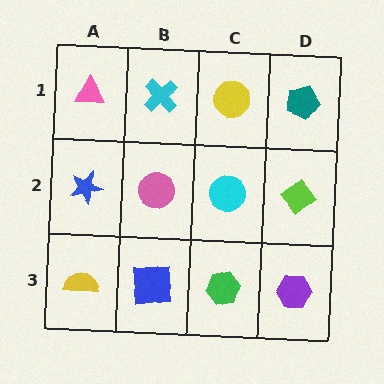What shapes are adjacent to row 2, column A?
A pink triangle (row 1, column A), a yellow semicircle (row 3, column A), a pink circle (row 2, column B).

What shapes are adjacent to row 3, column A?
A blue star (row 2, column A), a blue square (row 3, column B).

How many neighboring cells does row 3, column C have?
3.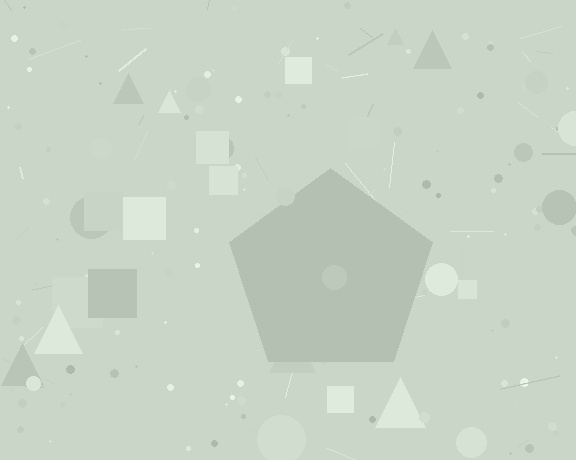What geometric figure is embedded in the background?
A pentagon is embedded in the background.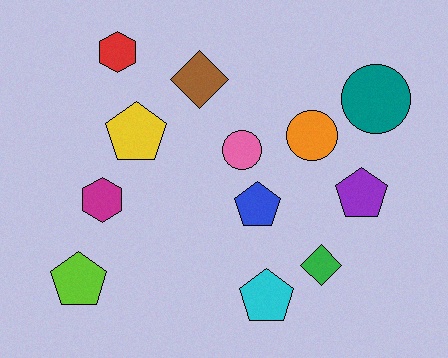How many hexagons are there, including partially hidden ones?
There are 2 hexagons.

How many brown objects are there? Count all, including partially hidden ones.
There is 1 brown object.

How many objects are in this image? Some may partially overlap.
There are 12 objects.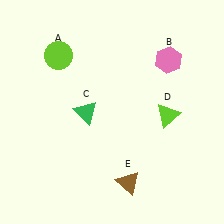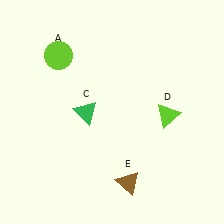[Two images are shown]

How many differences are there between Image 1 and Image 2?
There is 1 difference between the two images.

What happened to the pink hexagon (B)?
The pink hexagon (B) was removed in Image 2. It was in the top-right area of Image 1.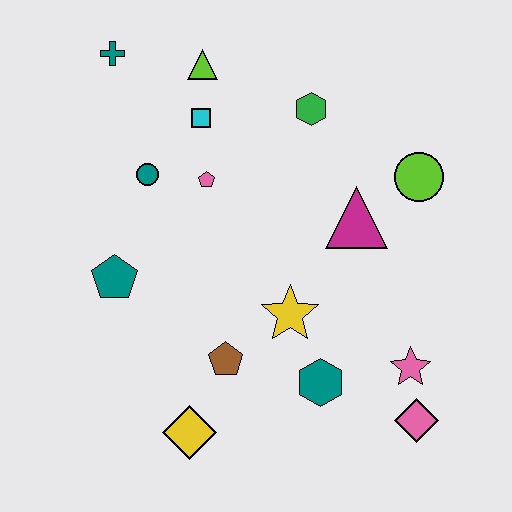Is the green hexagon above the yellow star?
Yes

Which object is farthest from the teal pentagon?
The pink diamond is farthest from the teal pentagon.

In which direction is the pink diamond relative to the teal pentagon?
The pink diamond is to the right of the teal pentagon.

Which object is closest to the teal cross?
The lime triangle is closest to the teal cross.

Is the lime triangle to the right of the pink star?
No